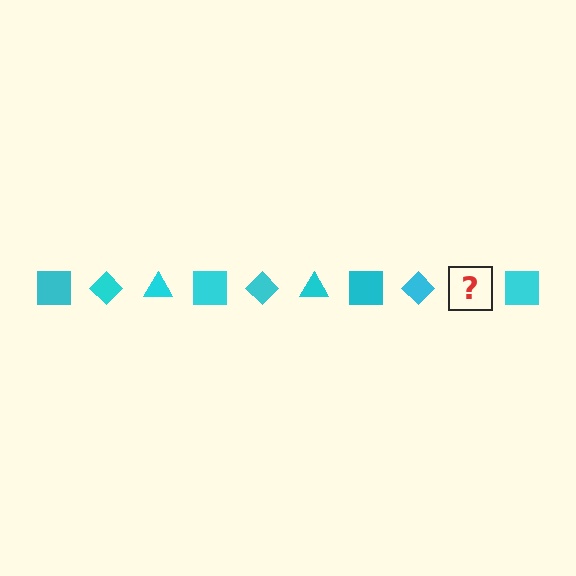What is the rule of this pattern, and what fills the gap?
The rule is that the pattern cycles through square, diamond, triangle shapes in cyan. The gap should be filled with a cyan triangle.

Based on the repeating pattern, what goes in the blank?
The blank should be a cyan triangle.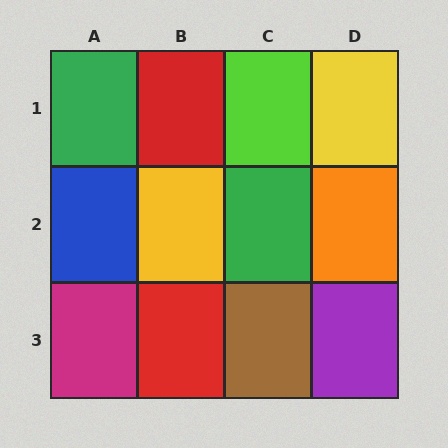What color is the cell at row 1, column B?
Red.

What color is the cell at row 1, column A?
Green.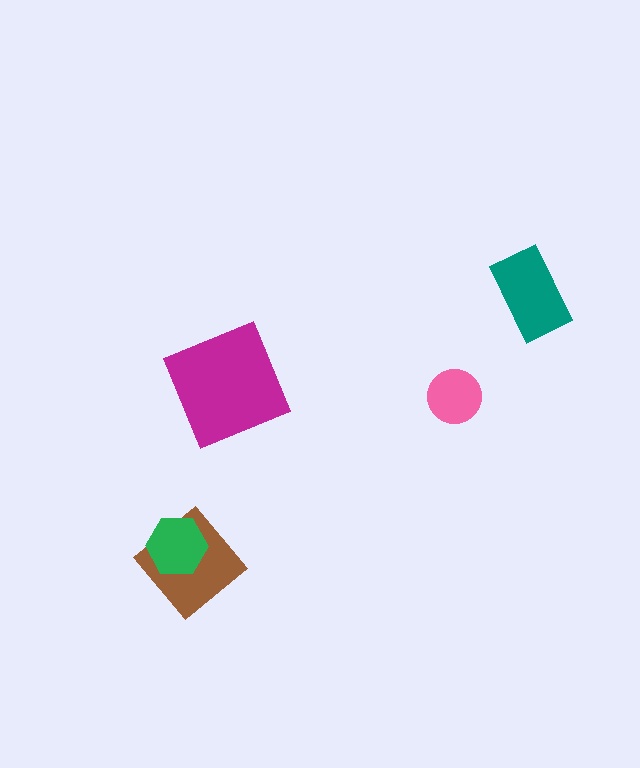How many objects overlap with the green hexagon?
1 object overlaps with the green hexagon.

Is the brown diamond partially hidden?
Yes, it is partially covered by another shape.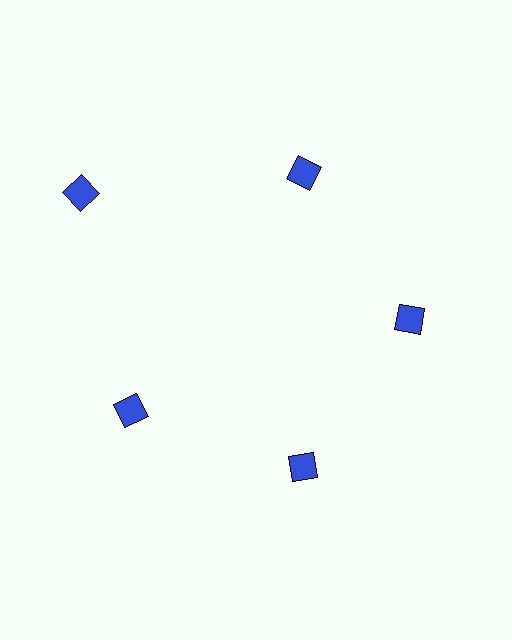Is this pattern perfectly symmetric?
No. The 5 blue diamonds are arranged in a ring, but one element near the 10 o'clock position is pushed outward from the center, breaking the 5-fold rotational symmetry.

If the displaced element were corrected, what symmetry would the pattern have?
It would have 5-fold rotational symmetry — the pattern would map onto itself every 72 degrees.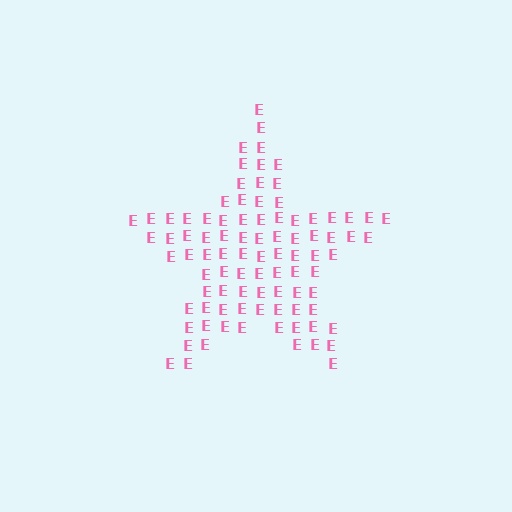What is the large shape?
The large shape is a star.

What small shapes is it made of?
It is made of small letter E's.